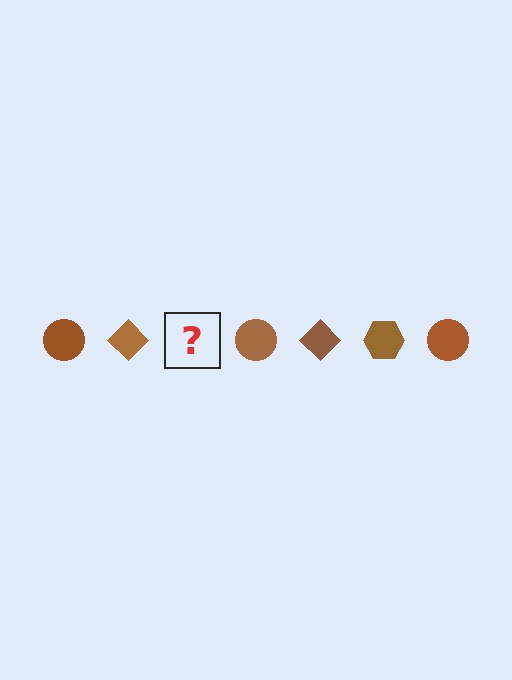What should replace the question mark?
The question mark should be replaced with a brown hexagon.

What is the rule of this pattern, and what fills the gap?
The rule is that the pattern cycles through circle, diamond, hexagon shapes in brown. The gap should be filled with a brown hexagon.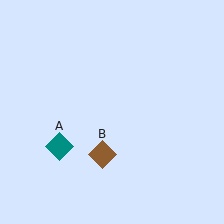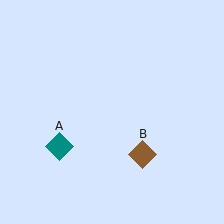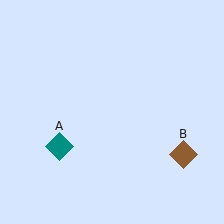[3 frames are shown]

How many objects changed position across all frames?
1 object changed position: brown diamond (object B).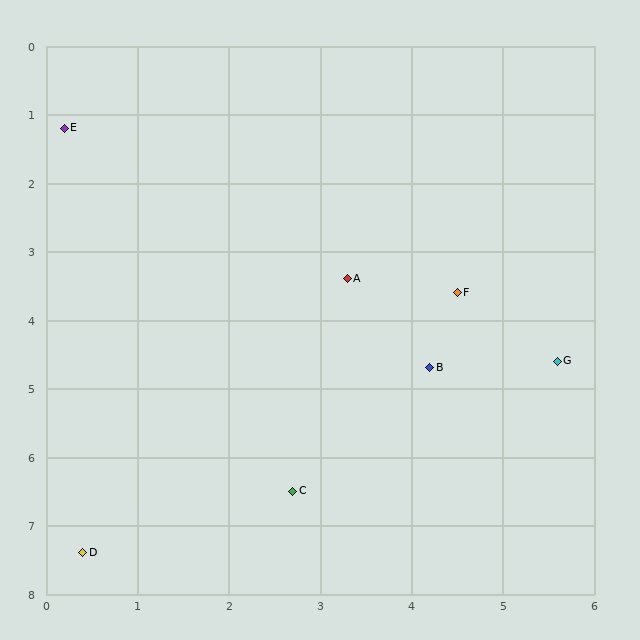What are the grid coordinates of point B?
Point B is at approximately (4.2, 4.7).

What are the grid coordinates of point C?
Point C is at approximately (2.7, 6.5).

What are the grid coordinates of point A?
Point A is at approximately (3.3, 3.4).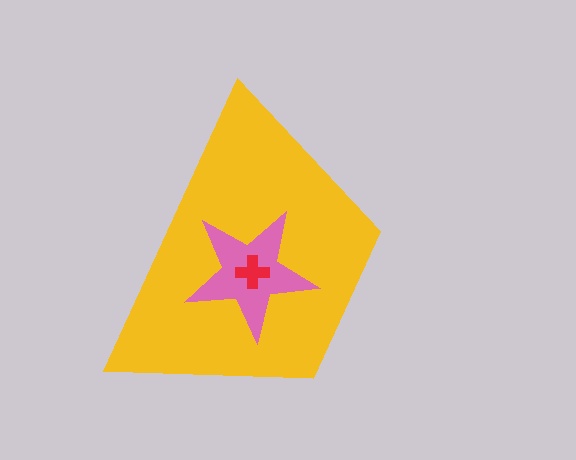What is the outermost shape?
The yellow trapezoid.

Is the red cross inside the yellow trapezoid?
Yes.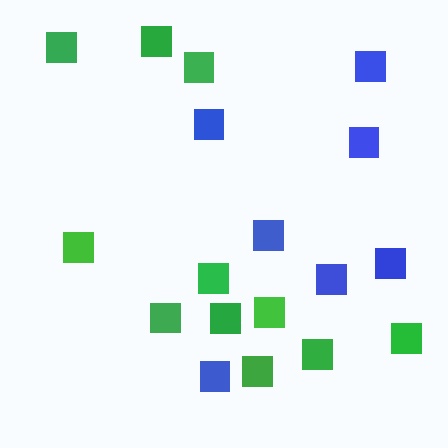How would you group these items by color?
There are 2 groups: one group of blue squares (7) and one group of green squares (11).